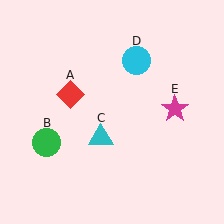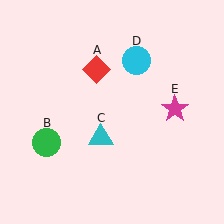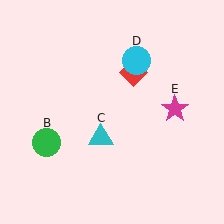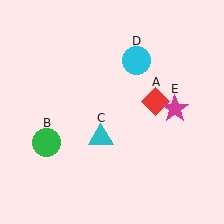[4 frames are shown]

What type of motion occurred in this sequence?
The red diamond (object A) rotated clockwise around the center of the scene.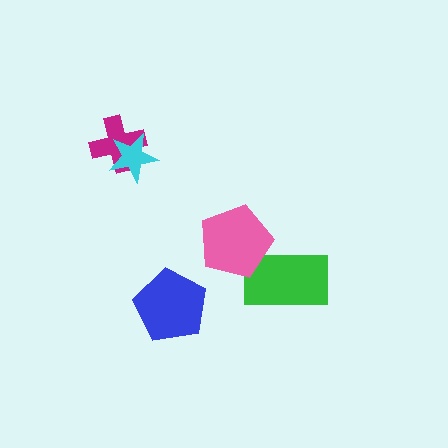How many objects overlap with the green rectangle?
1 object overlaps with the green rectangle.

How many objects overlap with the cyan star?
1 object overlaps with the cyan star.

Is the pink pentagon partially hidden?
No, no other shape covers it.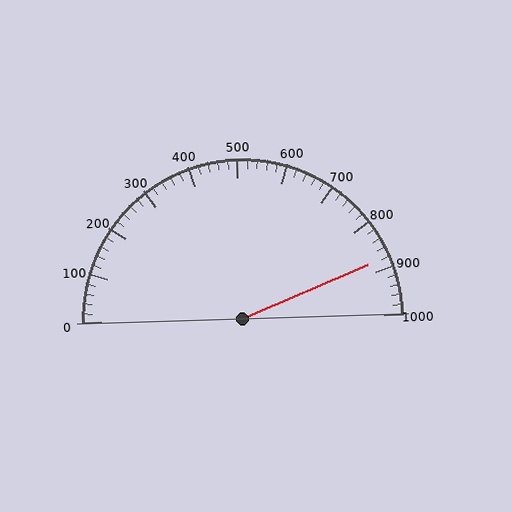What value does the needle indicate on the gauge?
The needle indicates approximately 880.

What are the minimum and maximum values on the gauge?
The gauge ranges from 0 to 1000.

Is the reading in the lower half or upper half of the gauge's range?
The reading is in the upper half of the range (0 to 1000).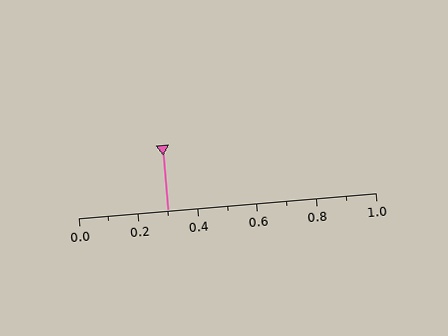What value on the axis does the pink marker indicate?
The marker indicates approximately 0.3.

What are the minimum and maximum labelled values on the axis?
The axis runs from 0.0 to 1.0.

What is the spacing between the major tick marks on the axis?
The major ticks are spaced 0.2 apart.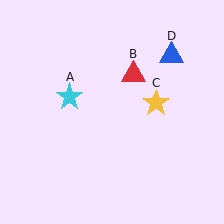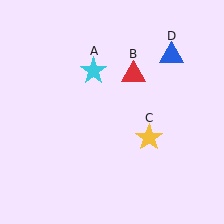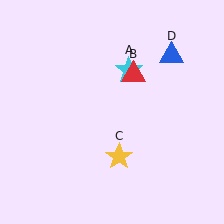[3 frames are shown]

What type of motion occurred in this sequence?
The cyan star (object A), yellow star (object C) rotated clockwise around the center of the scene.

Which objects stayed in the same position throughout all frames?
Red triangle (object B) and blue triangle (object D) remained stationary.